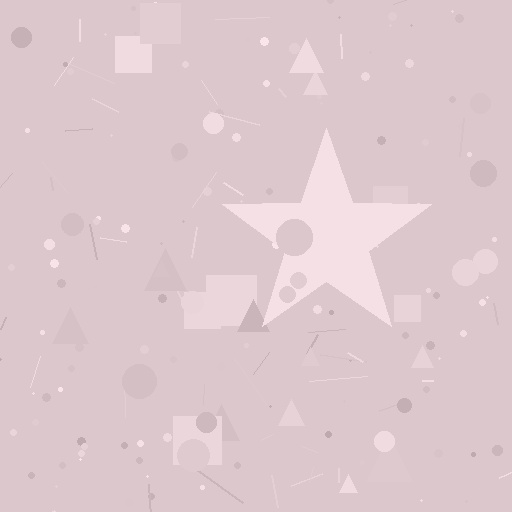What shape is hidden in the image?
A star is hidden in the image.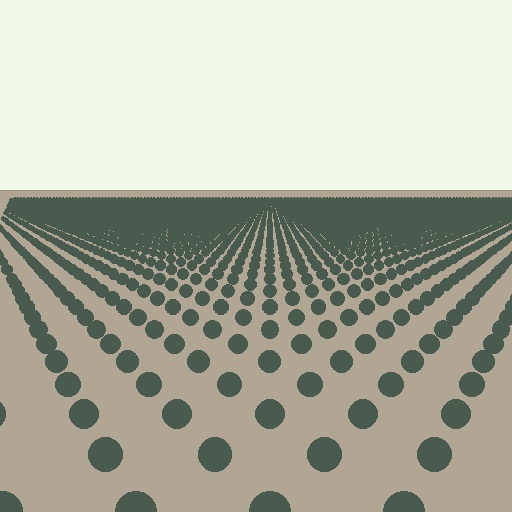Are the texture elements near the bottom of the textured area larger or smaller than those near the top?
Larger. Near the bottom, elements are closer to the viewer and appear at a bigger on-screen size.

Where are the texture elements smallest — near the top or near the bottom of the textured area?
Near the top.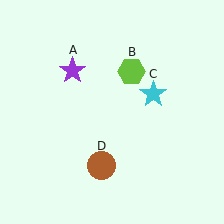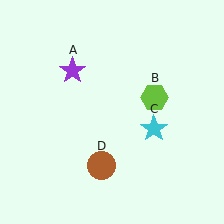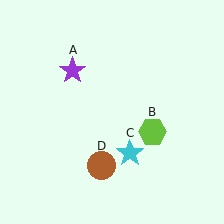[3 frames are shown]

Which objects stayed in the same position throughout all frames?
Purple star (object A) and brown circle (object D) remained stationary.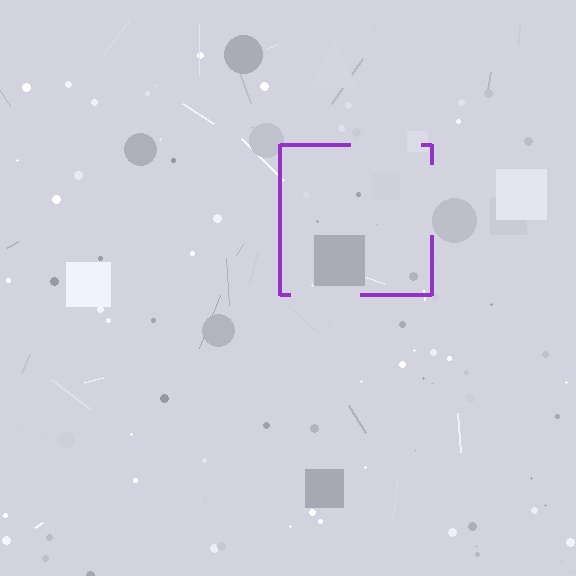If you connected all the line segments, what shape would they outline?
They would outline a square.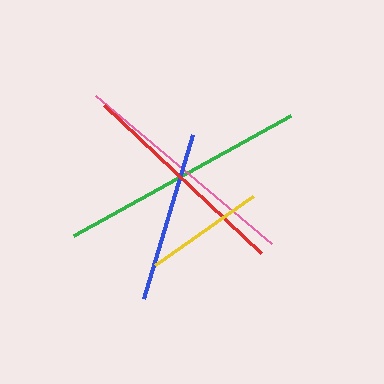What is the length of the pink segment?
The pink segment is approximately 229 pixels long.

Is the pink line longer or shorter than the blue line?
The pink line is longer than the blue line.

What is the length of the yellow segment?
The yellow segment is approximately 120 pixels long.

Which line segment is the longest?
The green line is the longest at approximately 248 pixels.